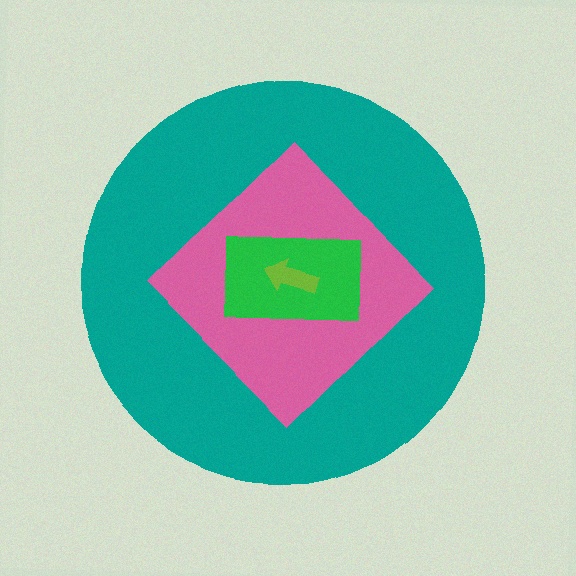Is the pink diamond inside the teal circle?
Yes.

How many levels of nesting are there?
4.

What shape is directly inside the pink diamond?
The green rectangle.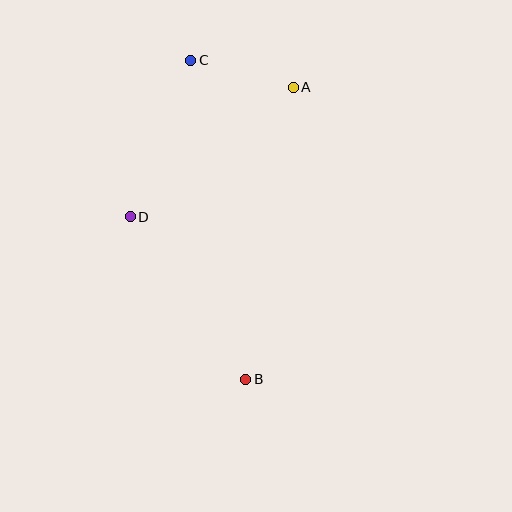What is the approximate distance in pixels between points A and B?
The distance between A and B is approximately 296 pixels.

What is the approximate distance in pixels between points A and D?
The distance between A and D is approximately 208 pixels.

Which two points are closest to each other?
Points A and C are closest to each other.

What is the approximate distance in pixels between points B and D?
The distance between B and D is approximately 199 pixels.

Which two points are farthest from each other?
Points B and C are farthest from each other.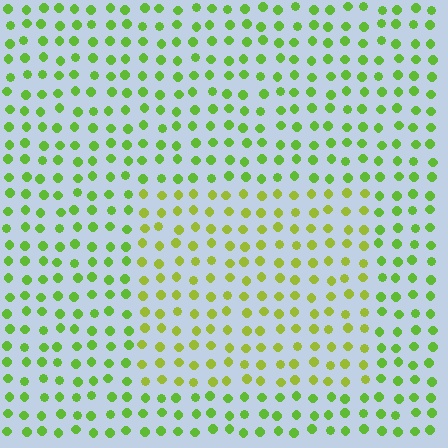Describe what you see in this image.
The image is filled with small lime elements in a uniform arrangement. A rectangle-shaped region is visible where the elements are tinted to a slightly different hue, forming a subtle color boundary.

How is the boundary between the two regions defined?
The boundary is defined purely by a slight shift in hue (about 26 degrees). Spacing, size, and orientation are identical on both sides.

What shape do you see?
I see a rectangle.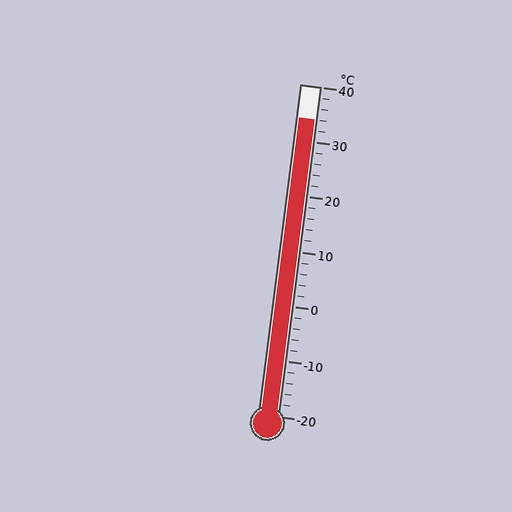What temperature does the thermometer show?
The thermometer shows approximately 34°C.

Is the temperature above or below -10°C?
The temperature is above -10°C.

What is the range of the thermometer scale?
The thermometer scale ranges from -20°C to 40°C.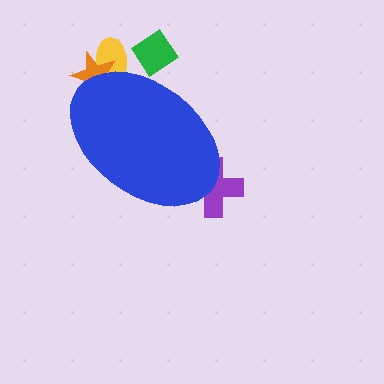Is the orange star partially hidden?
Yes, the orange star is partially hidden behind the blue ellipse.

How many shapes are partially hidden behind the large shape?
4 shapes are partially hidden.